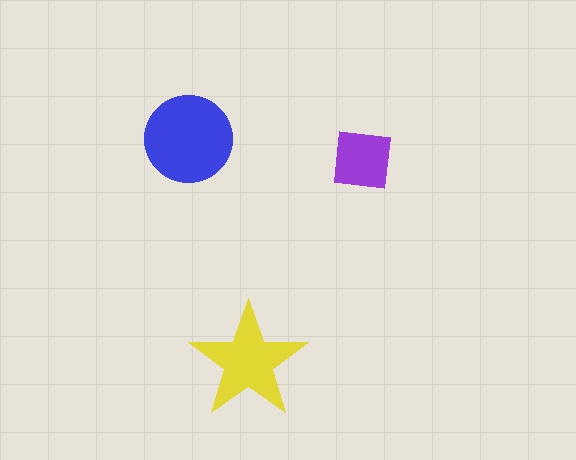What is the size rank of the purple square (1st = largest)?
3rd.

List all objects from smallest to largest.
The purple square, the yellow star, the blue circle.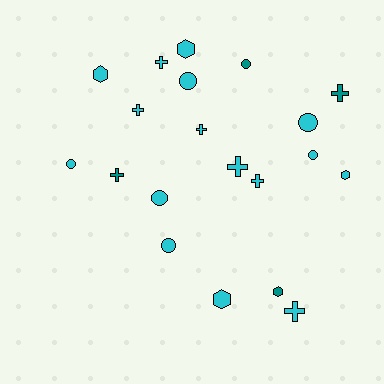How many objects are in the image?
There are 20 objects.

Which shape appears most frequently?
Cross, with 8 objects.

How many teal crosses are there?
There are 2 teal crosses.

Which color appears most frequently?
Cyan, with 16 objects.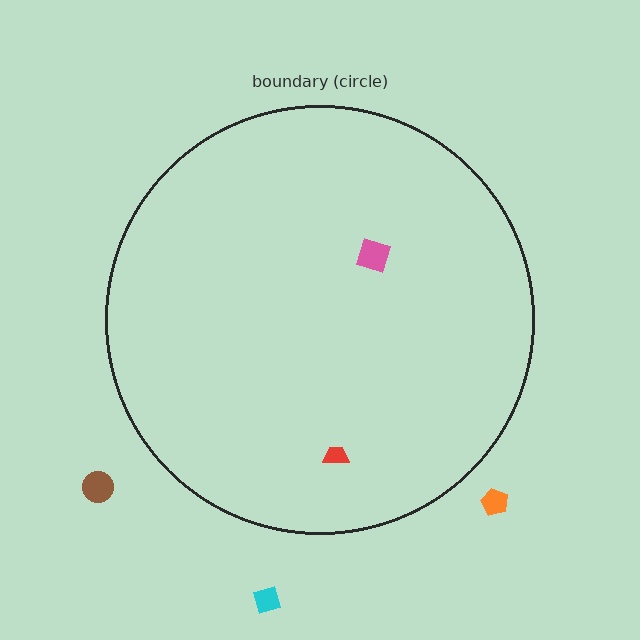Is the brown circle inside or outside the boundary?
Outside.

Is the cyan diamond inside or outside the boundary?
Outside.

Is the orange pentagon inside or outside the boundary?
Outside.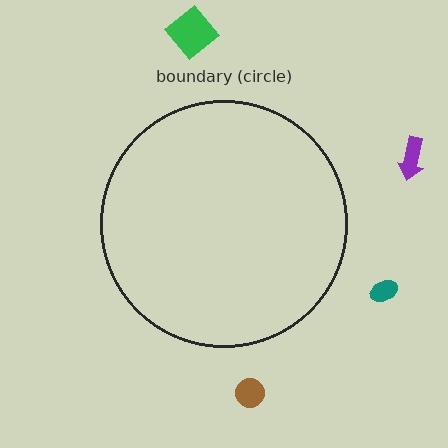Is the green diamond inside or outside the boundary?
Outside.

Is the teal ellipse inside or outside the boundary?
Outside.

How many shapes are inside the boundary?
0 inside, 4 outside.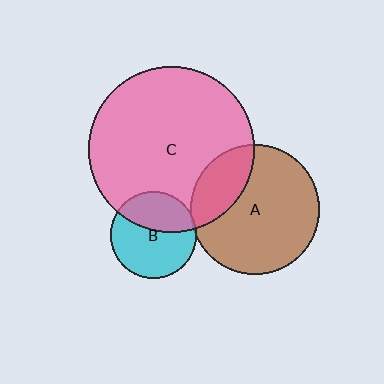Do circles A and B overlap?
Yes.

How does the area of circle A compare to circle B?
Approximately 2.2 times.